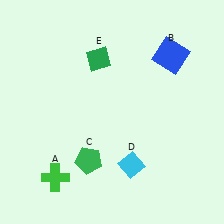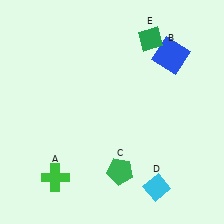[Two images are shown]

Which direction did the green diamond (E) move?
The green diamond (E) moved right.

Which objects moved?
The objects that moved are: the green pentagon (C), the cyan diamond (D), the green diamond (E).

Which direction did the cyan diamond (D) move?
The cyan diamond (D) moved right.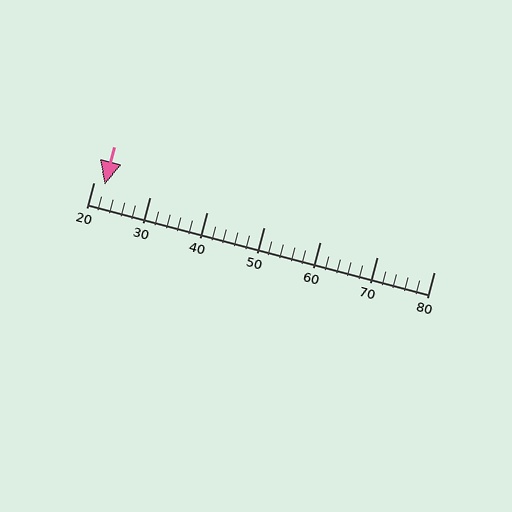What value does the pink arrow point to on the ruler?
The pink arrow points to approximately 22.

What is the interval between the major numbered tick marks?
The major tick marks are spaced 10 units apart.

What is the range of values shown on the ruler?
The ruler shows values from 20 to 80.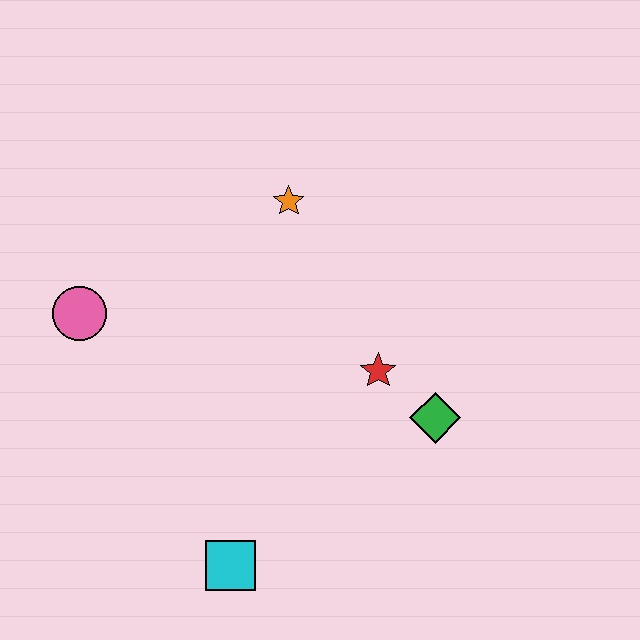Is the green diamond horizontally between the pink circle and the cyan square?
No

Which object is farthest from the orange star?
The cyan square is farthest from the orange star.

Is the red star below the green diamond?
No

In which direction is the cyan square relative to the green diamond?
The cyan square is to the left of the green diamond.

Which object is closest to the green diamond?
The red star is closest to the green diamond.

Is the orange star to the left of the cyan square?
No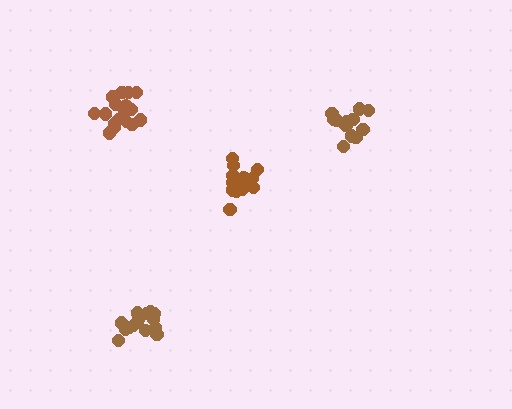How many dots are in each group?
Group 1: 17 dots, Group 2: 14 dots, Group 3: 15 dots, Group 4: 15 dots (61 total).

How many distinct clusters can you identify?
There are 4 distinct clusters.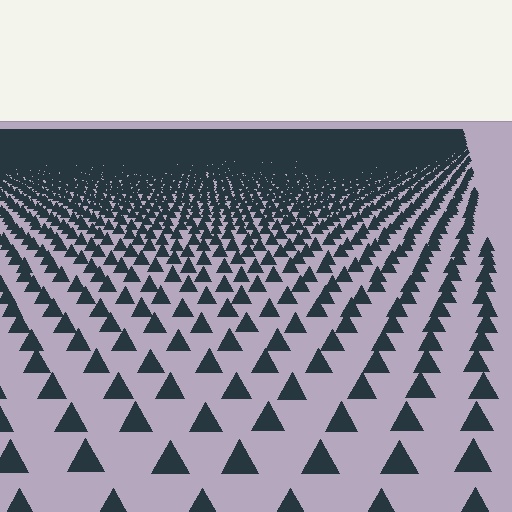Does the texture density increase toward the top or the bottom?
Density increases toward the top.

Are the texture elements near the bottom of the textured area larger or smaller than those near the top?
Larger. Near the bottom, elements are closer to the viewer and appear at a bigger on-screen size.